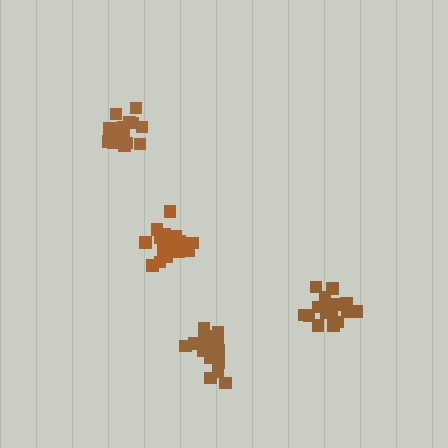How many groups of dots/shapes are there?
There are 4 groups.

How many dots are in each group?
Group 1: 19 dots, Group 2: 16 dots, Group 3: 21 dots, Group 4: 20 dots (76 total).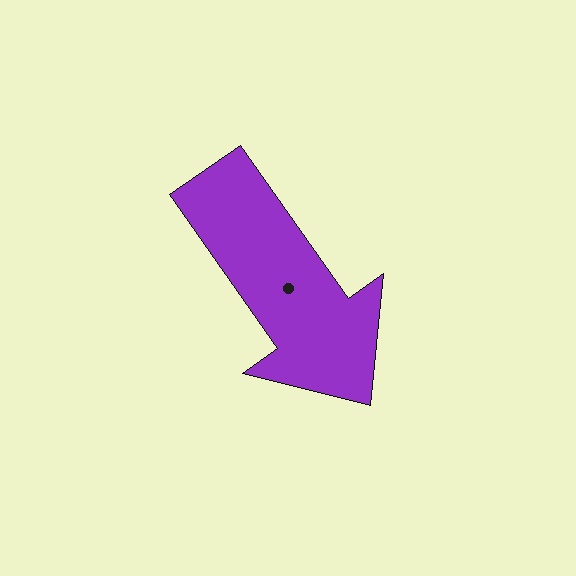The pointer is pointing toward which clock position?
Roughly 5 o'clock.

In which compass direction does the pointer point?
Southeast.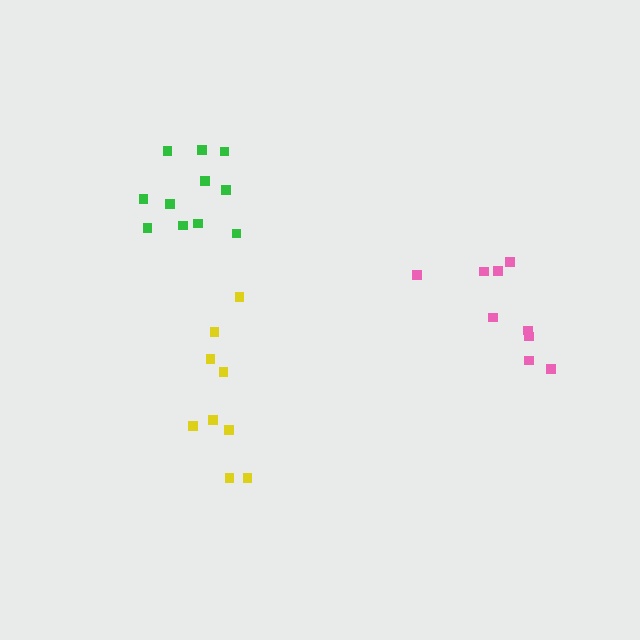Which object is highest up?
The green cluster is topmost.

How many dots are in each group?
Group 1: 9 dots, Group 2: 11 dots, Group 3: 9 dots (29 total).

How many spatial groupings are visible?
There are 3 spatial groupings.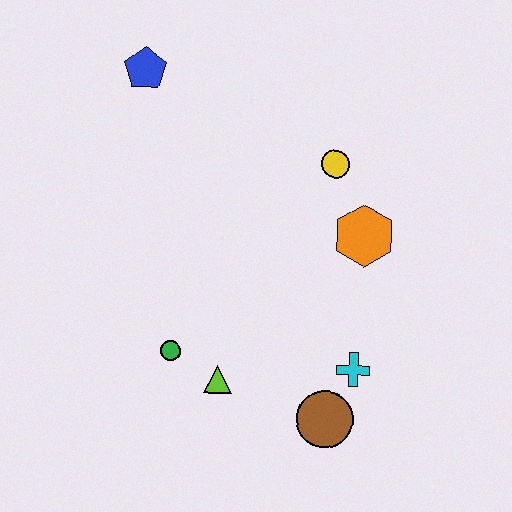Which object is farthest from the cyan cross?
The blue pentagon is farthest from the cyan cross.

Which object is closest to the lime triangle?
The green circle is closest to the lime triangle.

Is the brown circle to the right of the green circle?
Yes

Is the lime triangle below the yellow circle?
Yes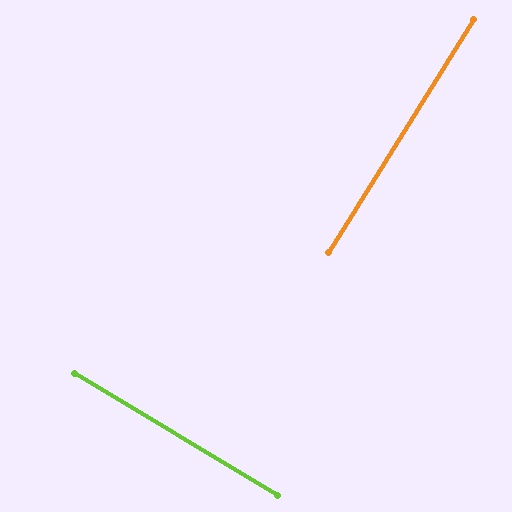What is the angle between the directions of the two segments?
Approximately 89 degrees.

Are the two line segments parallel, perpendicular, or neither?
Perpendicular — they meet at approximately 89°.